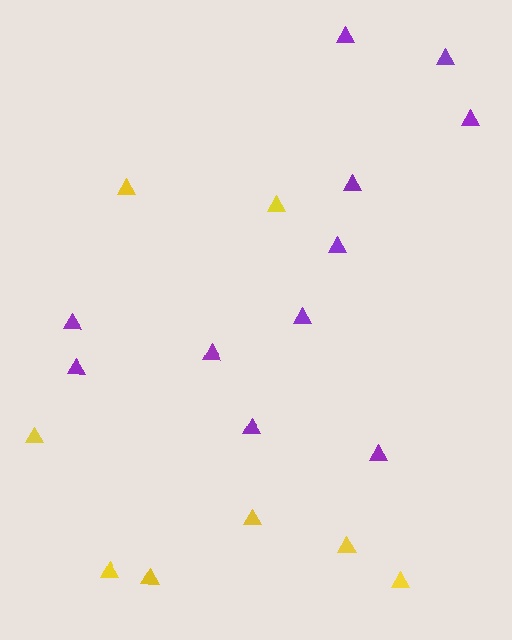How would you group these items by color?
There are 2 groups: one group of yellow triangles (8) and one group of purple triangles (11).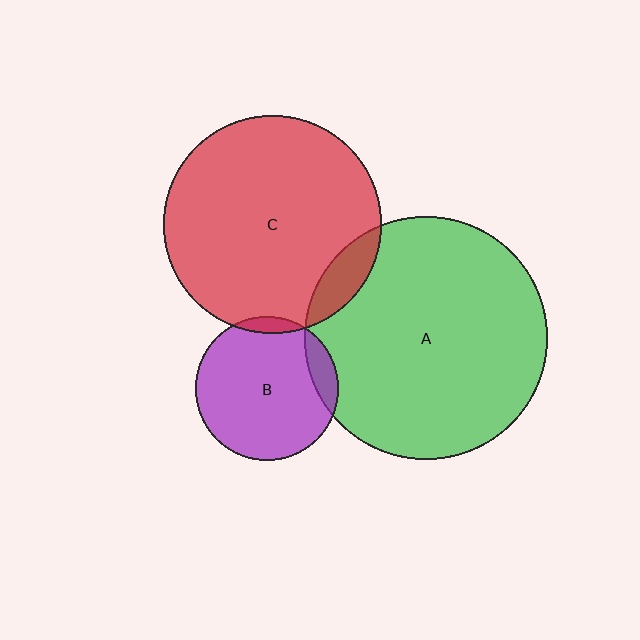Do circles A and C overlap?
Yes.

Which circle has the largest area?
Circle A (green).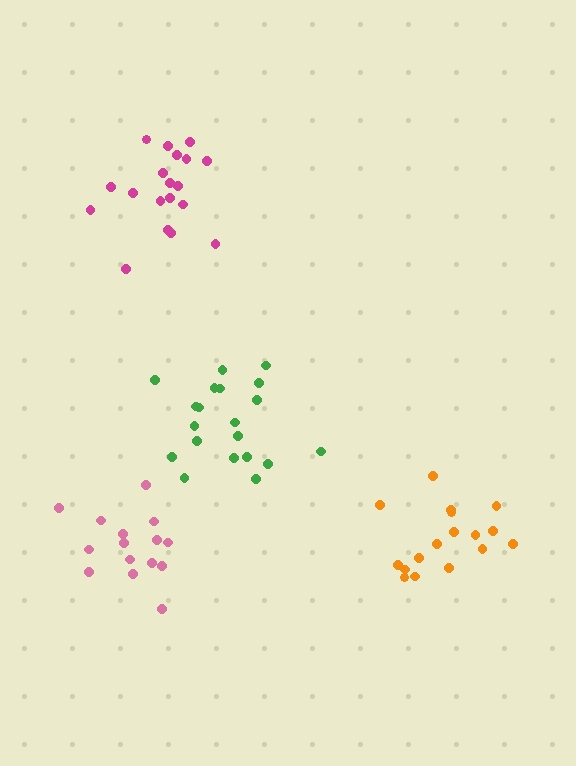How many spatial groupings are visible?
There are 4 spatial groupings.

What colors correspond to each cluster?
The clusters are colored: magenta, pink, green, orange.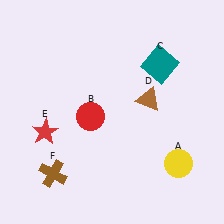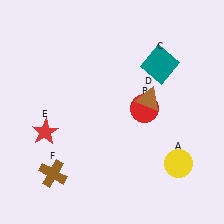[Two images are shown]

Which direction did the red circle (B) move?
The red circle (B) moved right.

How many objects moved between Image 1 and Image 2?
1 object moved between the two images.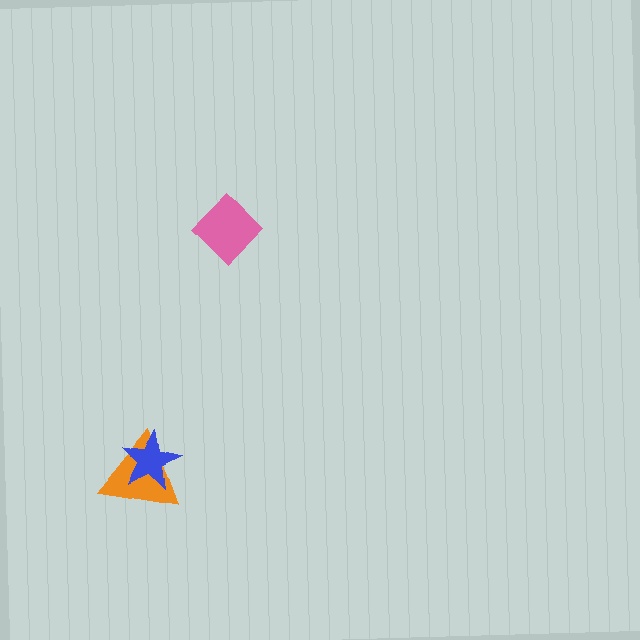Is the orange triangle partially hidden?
Yes, it is partially covered by another shape.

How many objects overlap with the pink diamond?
0 objects overlap with the pink diamond.